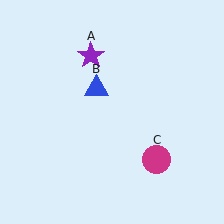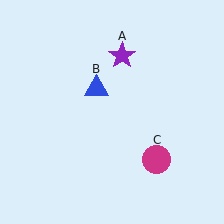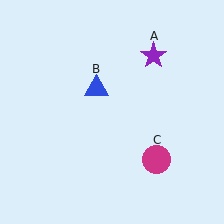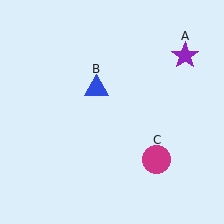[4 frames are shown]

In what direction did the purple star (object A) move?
The purple star (object A) moved right.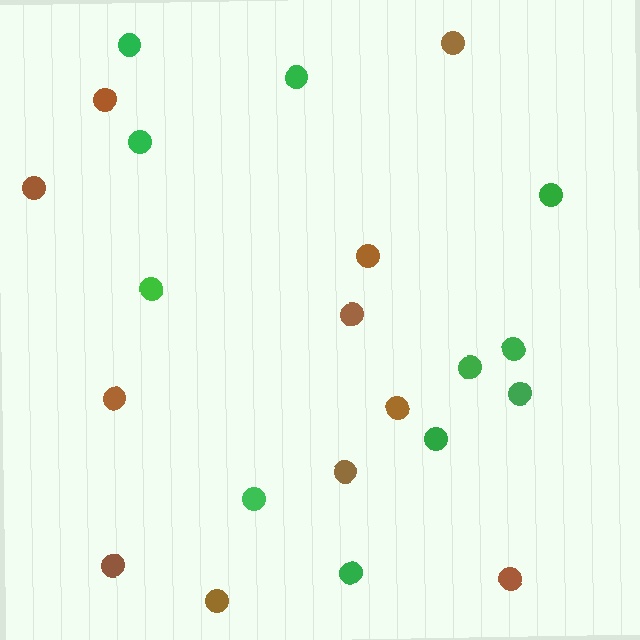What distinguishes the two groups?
There are 2 groups: one group of green circles (11) and one group of brown circles (11).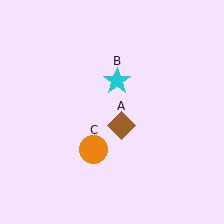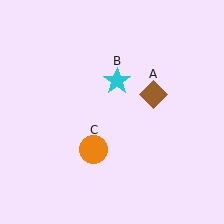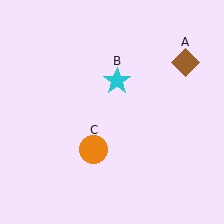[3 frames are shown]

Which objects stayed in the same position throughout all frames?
Cyan star (object B) and orange circle (object C) remained stationary.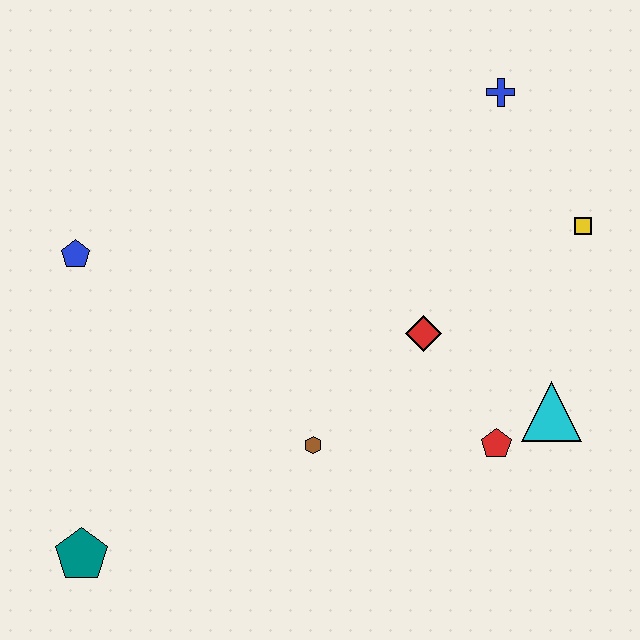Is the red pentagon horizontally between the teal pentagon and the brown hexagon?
No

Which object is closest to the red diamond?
The red pentagon is closest to the red diamond.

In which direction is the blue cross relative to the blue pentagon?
The blue cross is to the right of the blue pentagon.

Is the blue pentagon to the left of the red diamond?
Yes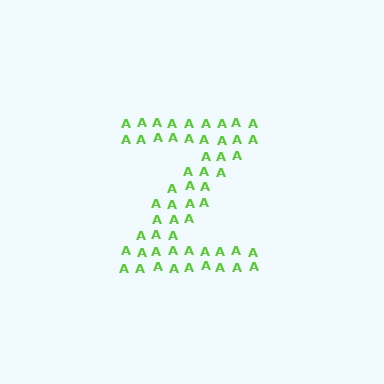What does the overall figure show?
The overall figure shows the letter Z.